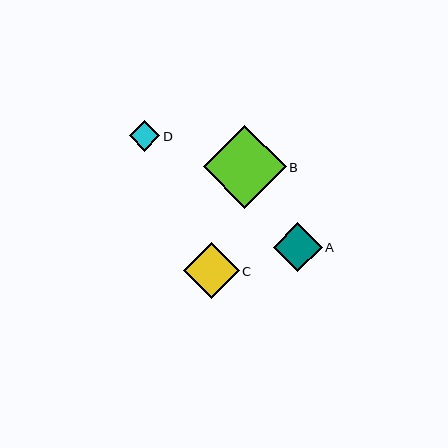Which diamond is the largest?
Diamond B is the largest with a size of approximately 83 pixels.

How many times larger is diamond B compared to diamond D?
Diamond B is approximately 2.7 times the size of diamond D.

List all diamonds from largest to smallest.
From largest to smallest: B, C, A, D.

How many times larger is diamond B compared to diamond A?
Diamond B is approximately 1.7 times the size of diamond A.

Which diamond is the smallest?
Diamond D is the smallest with a size of approximately 31 pixels.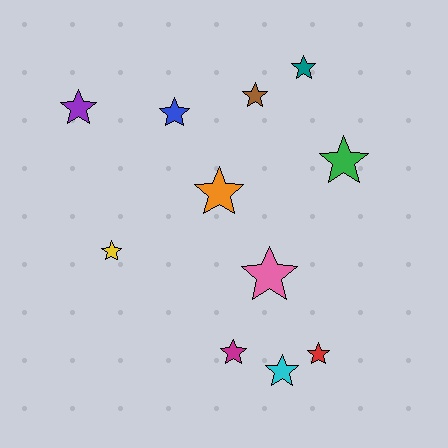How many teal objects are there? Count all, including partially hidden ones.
There is 1 teal object.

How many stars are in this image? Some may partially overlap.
There are 11 stars.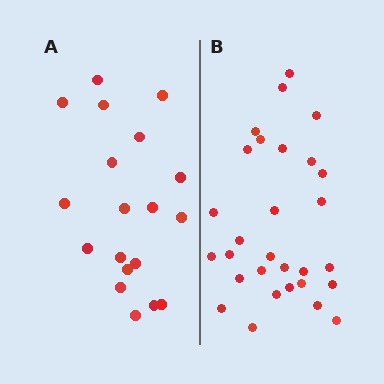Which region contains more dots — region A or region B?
Region B (the right region) has more dots.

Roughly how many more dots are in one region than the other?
Region B has roughly 10 or so more dots than region A.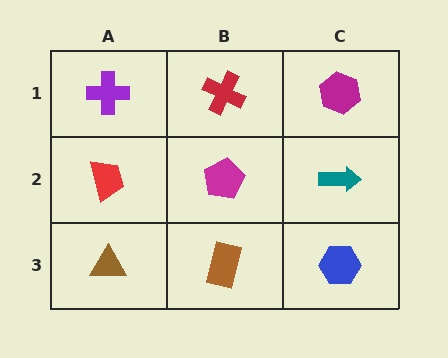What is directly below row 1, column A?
A red trapezoid.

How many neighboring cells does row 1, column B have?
3.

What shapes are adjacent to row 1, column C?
A teal arrow (row 2, column C), a red cross (row 1, column B).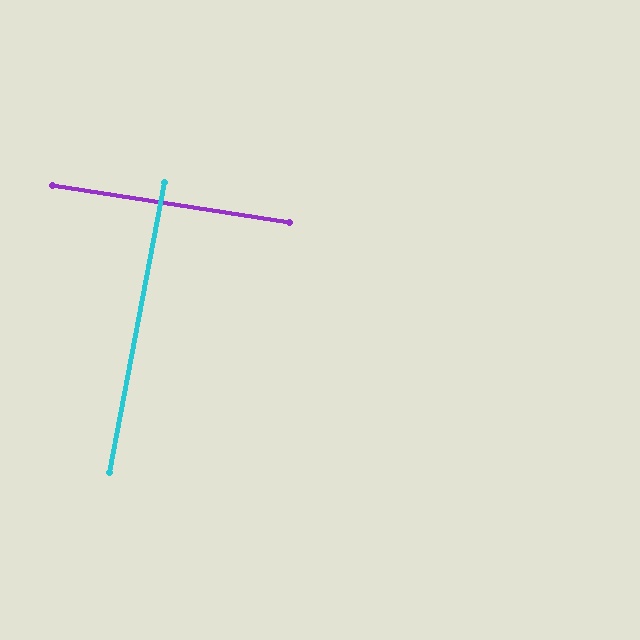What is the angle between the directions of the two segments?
Approximately 88 degrees.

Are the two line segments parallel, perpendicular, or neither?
Perpendicular — they meet at approximately 88°.